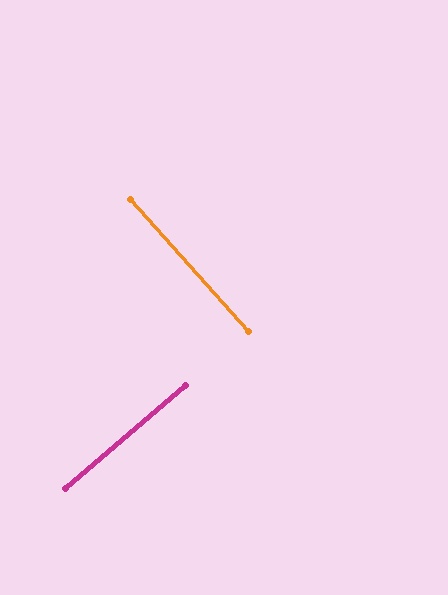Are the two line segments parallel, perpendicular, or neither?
Perpendicular — they meet at approximately 89°.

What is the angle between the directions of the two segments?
Approximately 89 degrees.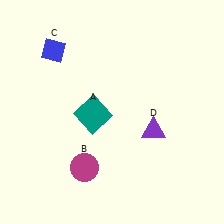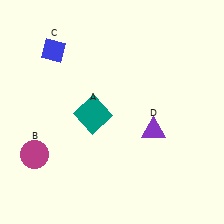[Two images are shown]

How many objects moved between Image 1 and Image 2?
1 object moved between the two images.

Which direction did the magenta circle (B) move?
The magenta circle (B) moved left.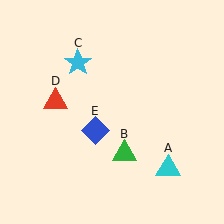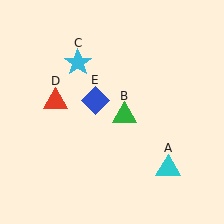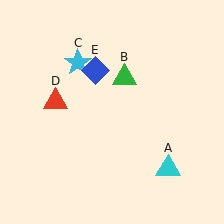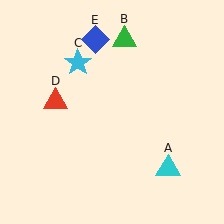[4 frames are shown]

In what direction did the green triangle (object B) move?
The green triangle (object B) moved up.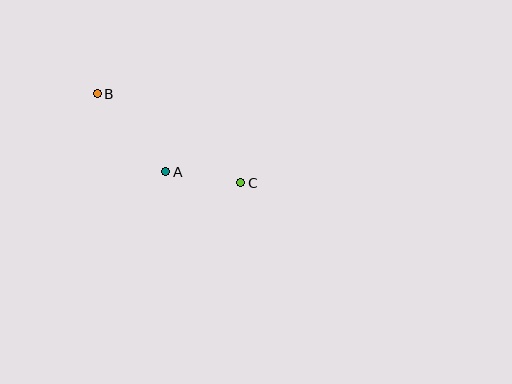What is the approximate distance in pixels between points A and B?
The distance between A and B is approximately 104 pixels.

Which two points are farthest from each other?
Points B and C are farthest from each other.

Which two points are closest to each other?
Points A and C are closest to each other.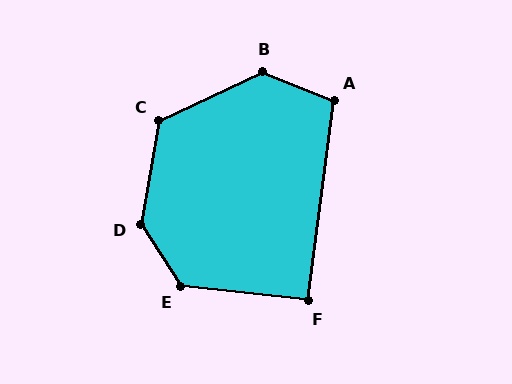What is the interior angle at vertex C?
Approximately 126 degrees (obtuse).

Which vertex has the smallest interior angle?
F, at approximately 91 degrees.